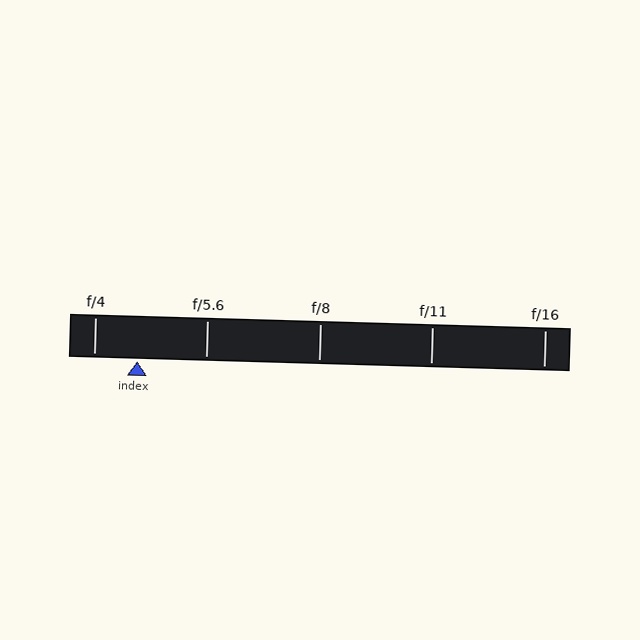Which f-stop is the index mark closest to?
The index mark is closest to f/4.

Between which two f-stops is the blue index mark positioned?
The index mark is between f/4 and f/5.6.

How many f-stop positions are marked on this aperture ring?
There are 5 f-stop positions marked.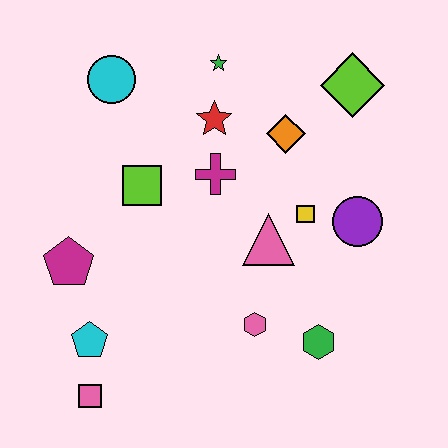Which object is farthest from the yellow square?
The pink square is farthest from the yellow square.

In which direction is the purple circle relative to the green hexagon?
The purple circle is above the green hexagon.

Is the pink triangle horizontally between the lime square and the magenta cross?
No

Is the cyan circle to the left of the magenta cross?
Yes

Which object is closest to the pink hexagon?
The green hexagon is closest to the pink hexagon.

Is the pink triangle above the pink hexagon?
Yes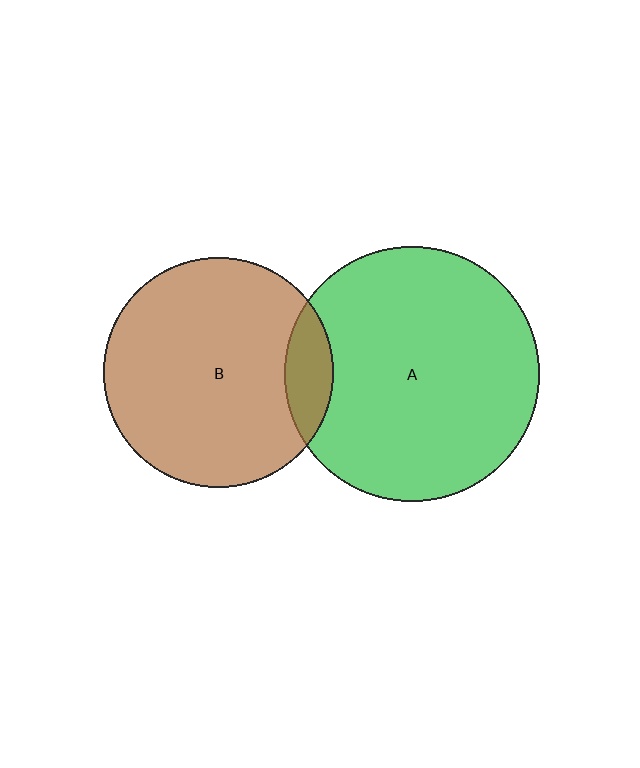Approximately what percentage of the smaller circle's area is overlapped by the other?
Approximately 10%.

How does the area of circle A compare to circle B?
Approximately 1.2 times.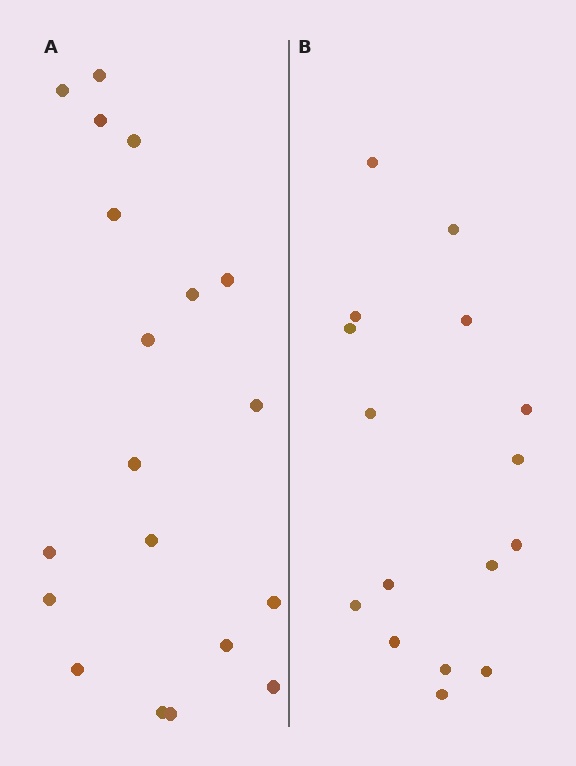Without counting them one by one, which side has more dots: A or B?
Region A (the left region) has more dots.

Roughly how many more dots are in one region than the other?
Region A has just a few more — roughly 2 or 3 more dots than region B.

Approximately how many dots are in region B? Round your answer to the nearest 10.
About 20 dots. (The exact count is 16, which rounds to 20.)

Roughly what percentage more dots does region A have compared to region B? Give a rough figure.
About 20% more.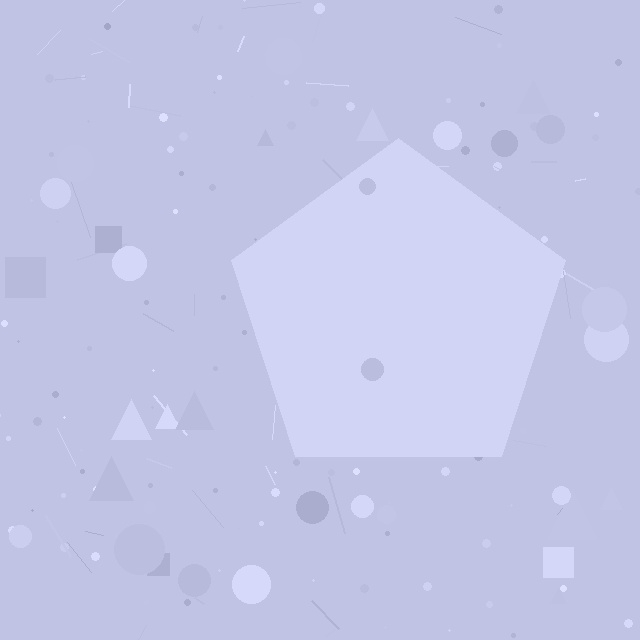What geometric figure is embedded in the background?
A pentagon is embedded in the background.